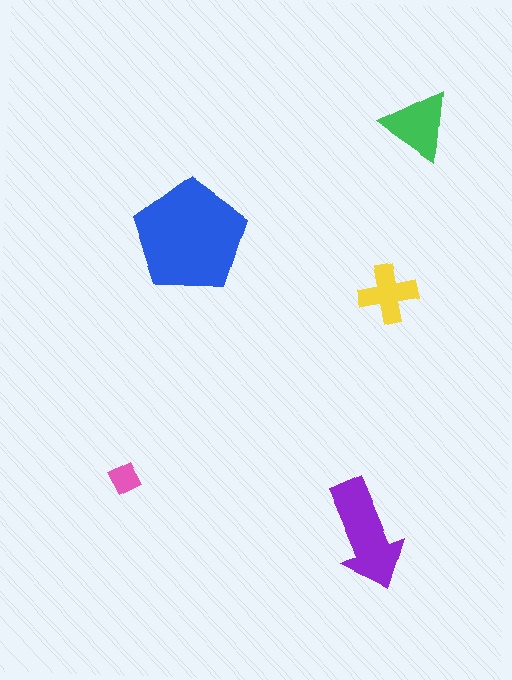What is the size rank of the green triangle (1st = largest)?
3rd.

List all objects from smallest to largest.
The pink diamond, the yellow cross, the green triangle, the purple arrow, the blue pentagon.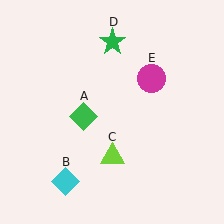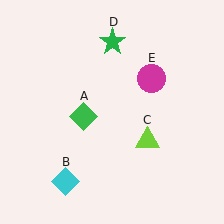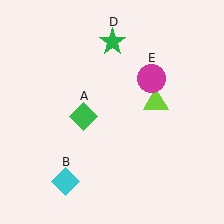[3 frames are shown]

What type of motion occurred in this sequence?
The lime triangle (object C) rotated counterclockwise around the center of the scene.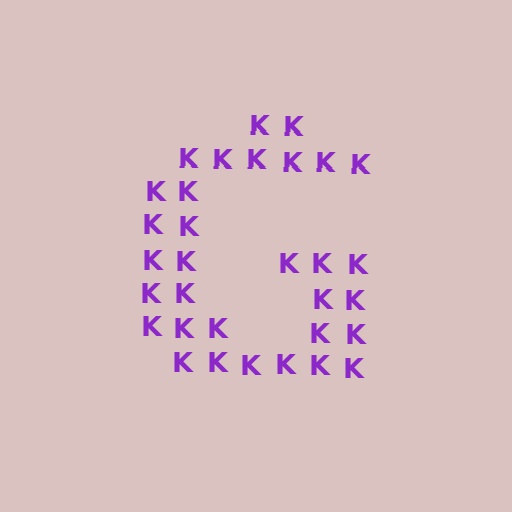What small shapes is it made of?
It is made of small letter K's.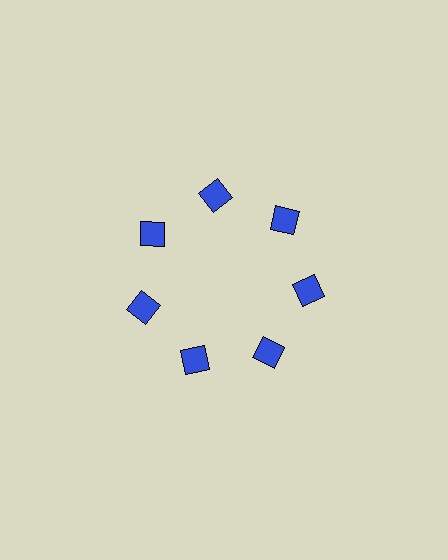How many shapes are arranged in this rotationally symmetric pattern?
There are 7 shapes, arranged in 7 groups of 1.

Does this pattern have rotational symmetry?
Yes, this pattern has 7-fold rotational symmetry. It looks the same after rotating 51 degrees around the center.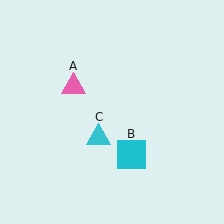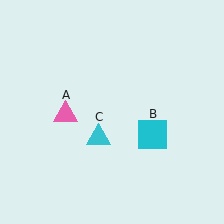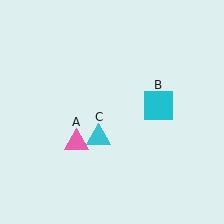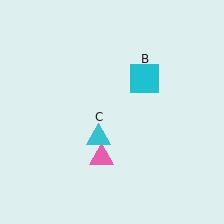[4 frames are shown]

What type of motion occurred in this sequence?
The pink triangle (object A), cyan square (object B) rotated counterclockwise around the center of the scene.